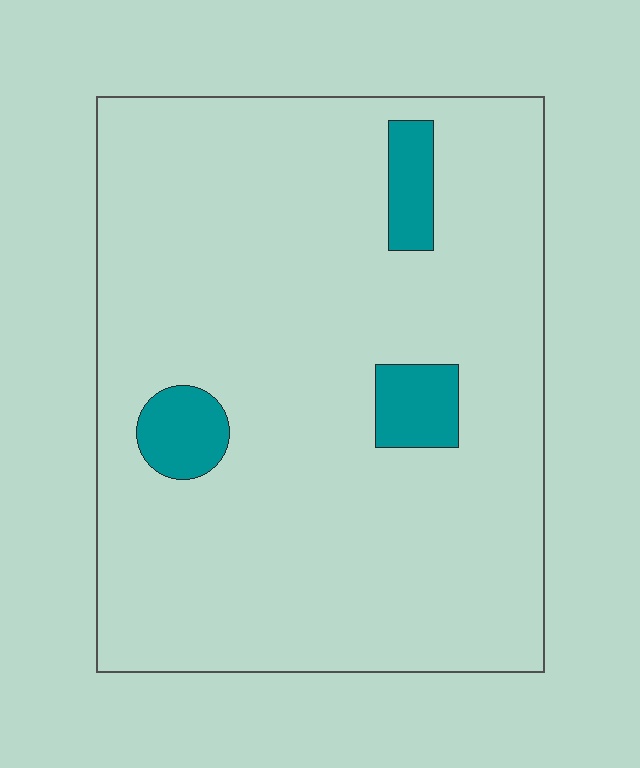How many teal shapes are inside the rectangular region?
3.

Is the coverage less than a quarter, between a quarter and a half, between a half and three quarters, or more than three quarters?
Less than a quarter.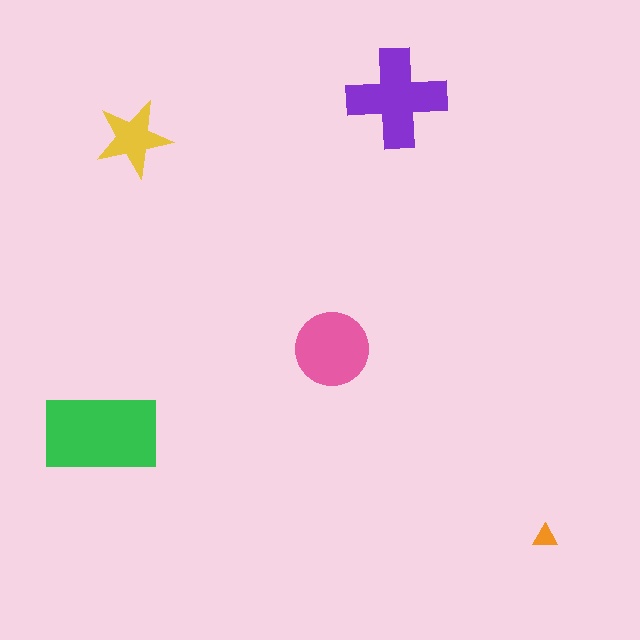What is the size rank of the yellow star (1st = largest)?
4th.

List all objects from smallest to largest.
The orange triangle, the yellow star, the pink circle, the purple cross, the green rectangle.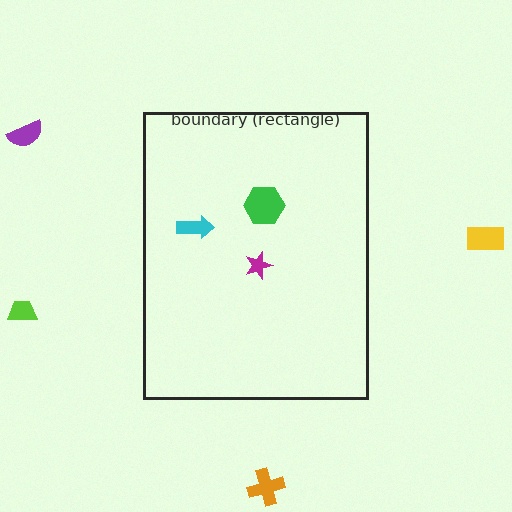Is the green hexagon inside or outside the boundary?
Inside.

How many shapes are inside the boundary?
3 inside, 4 outside.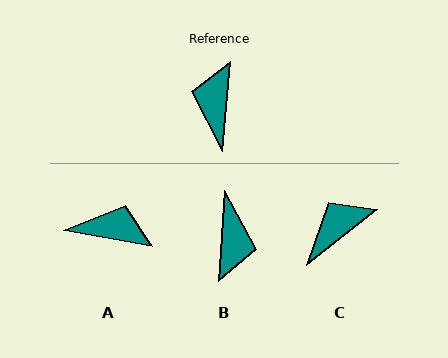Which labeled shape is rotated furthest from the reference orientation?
B, about 178 degrees away.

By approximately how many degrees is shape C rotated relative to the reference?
Approximately 47 degrees clockwise.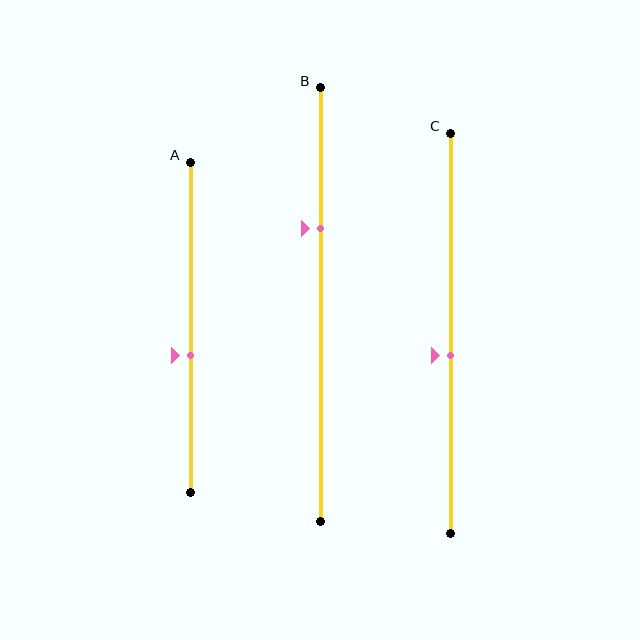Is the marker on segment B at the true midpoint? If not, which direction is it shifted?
No, the marker on segment B is shifted upward by about 17% of the segment length.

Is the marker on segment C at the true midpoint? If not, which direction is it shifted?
No, the marker on segment C is shifted downward by about 5% of the segment length.